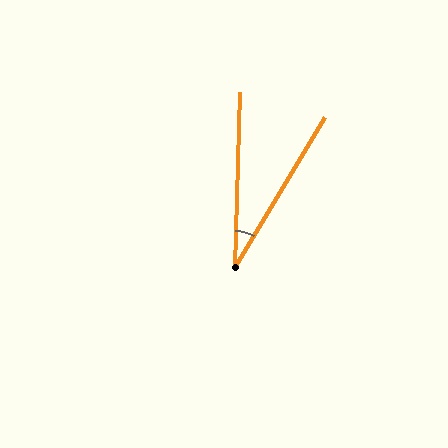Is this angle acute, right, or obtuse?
It is acute.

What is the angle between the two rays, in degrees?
Approximately 29 degrees.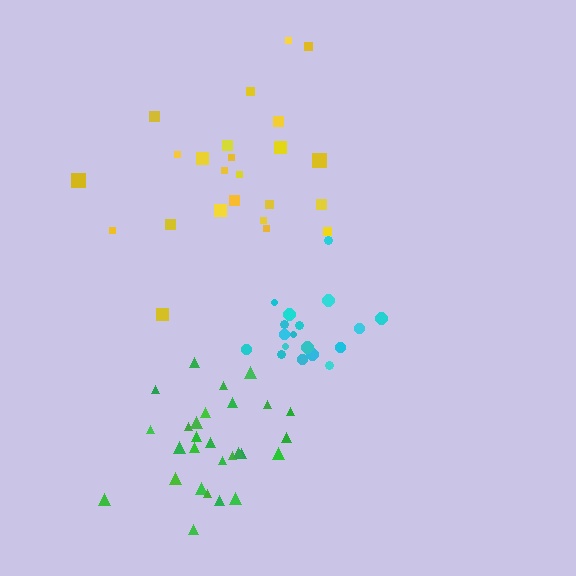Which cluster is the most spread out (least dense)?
Yellow.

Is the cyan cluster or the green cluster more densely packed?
Green.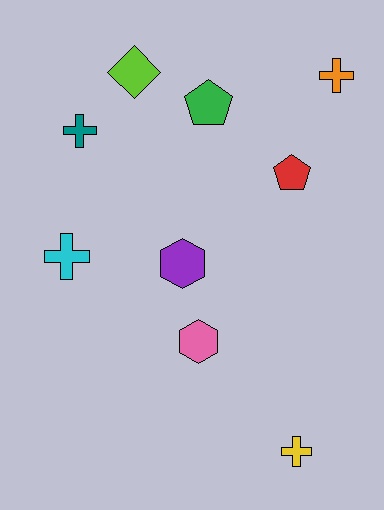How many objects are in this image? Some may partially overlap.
There are 9 objects.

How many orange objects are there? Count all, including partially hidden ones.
There is 1 orange object.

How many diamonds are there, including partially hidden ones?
There is 1 diamond.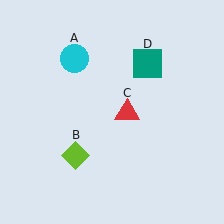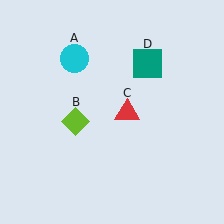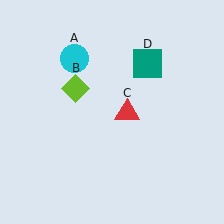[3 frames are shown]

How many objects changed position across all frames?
1 object changed position: lime diamond (object B).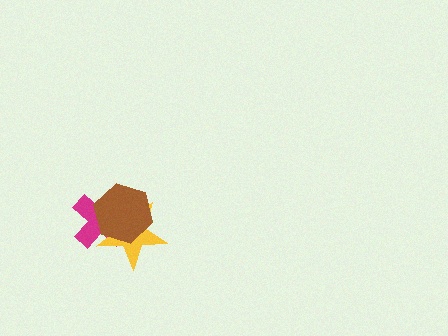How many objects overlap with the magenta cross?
2 objects overlap with the magenta cross.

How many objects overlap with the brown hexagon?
2 objects overlap with the brown hexagon.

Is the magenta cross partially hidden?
Yes, it is partially covered by another shape.